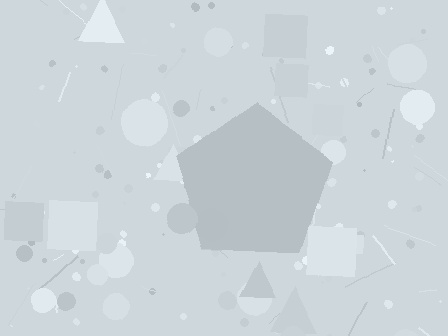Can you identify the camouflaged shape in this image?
The camouflaged shape is a pentagon.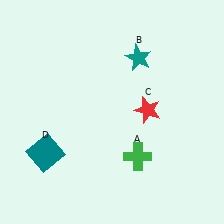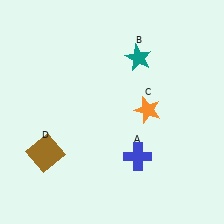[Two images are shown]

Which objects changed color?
A changed from green to blue. C changed from red to orange. D changed from teal to brown.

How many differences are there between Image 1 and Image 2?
There are 3 differences between the two images.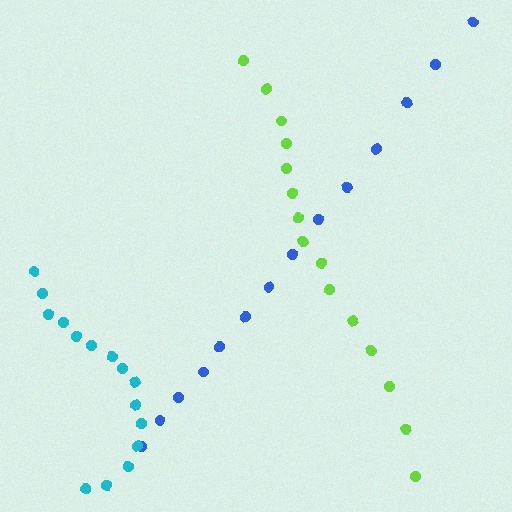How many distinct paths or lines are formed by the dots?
There are 3 distinct paths.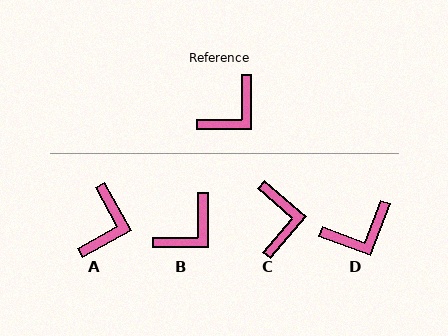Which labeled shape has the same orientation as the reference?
B.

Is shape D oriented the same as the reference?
No, it is off by about 21 degrees.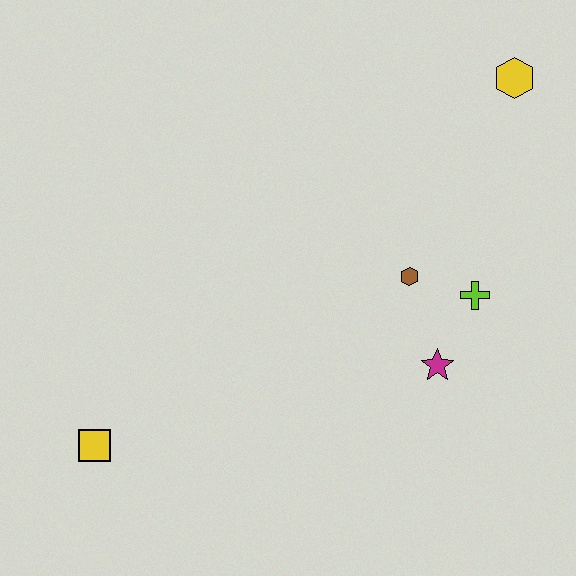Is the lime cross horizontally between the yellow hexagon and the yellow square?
Yes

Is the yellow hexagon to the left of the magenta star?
No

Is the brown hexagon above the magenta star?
Yes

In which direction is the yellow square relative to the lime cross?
The yellow square is to the left of the lime cross.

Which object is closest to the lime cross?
The brown hexagon is closest to the lime cross.